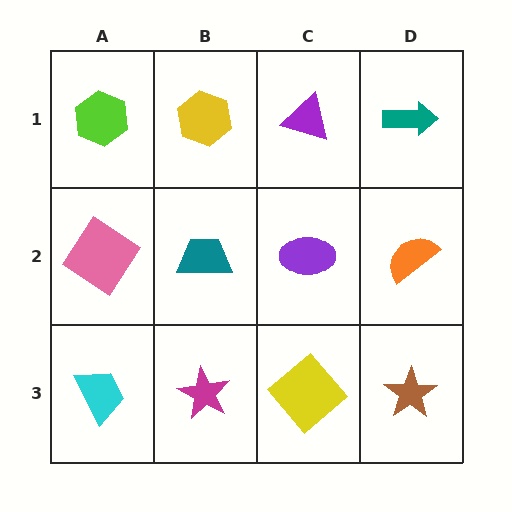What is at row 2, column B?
A teal trapezoid.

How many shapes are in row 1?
4 shapes.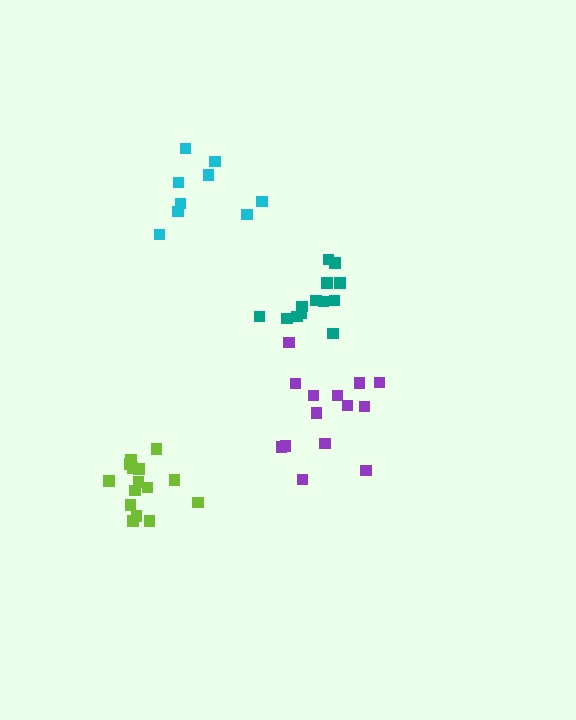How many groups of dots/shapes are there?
There are 4 groups.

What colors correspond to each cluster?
The clusters are colored: purple, lime, teal, cyan.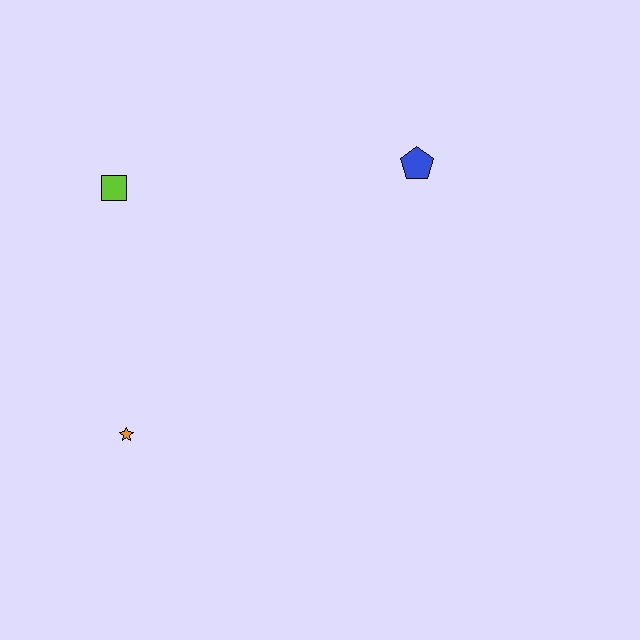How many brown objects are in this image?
There are no brown objects.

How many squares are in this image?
There is 1 square.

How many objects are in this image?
There are 3 objects.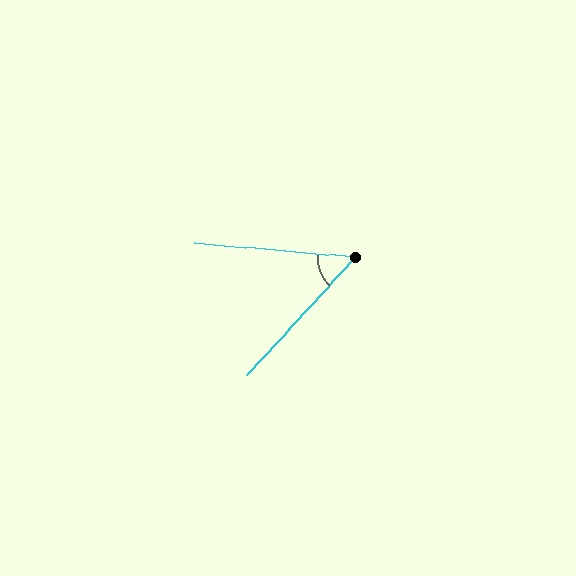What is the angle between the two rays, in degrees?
Approximately 52 degrees.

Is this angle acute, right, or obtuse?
It is acute.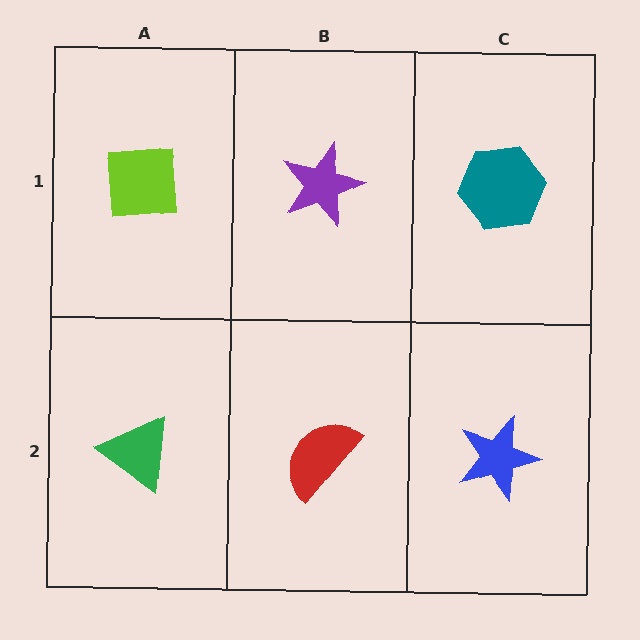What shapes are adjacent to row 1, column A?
A green triangle (row 2, column A), a purple star (row 1, column B).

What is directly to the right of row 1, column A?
A purple star.